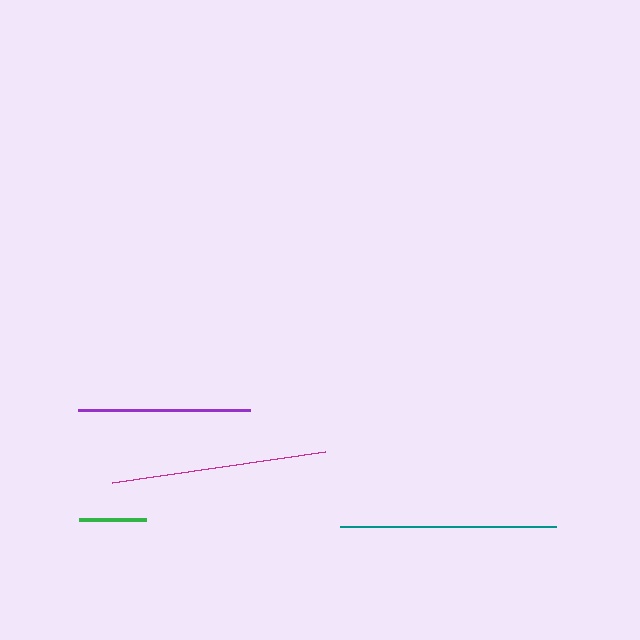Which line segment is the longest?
The teal line is the longest at approximately 216 pixels.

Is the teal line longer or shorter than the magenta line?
The teal line is longer than the magenta line.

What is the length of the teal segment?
The teal segment is approximately 216 pixels long.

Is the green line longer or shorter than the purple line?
The purple line is longer than the green line.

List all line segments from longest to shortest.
From longest to shortest: teal, magenta, purple, green.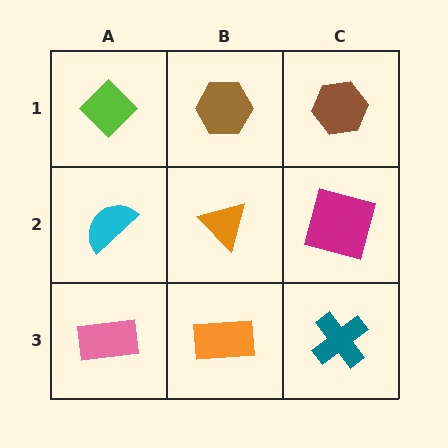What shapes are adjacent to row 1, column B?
An orange triangle (row 2, column B), a lime diamond (row 1, column A), a brown hexagon (row 1, column C).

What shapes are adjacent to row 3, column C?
A magenta square (row 2, column C), an orange rectangle (row 3, column B).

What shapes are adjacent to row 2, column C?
A brown hexagon (row 1, column C), a teal cross (row 3, column C), an orange triangle (row 2, column B).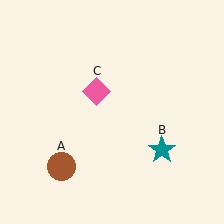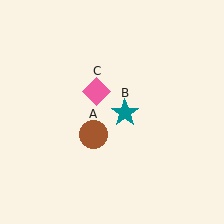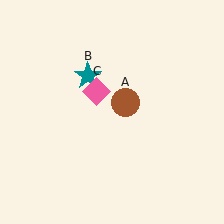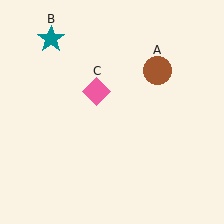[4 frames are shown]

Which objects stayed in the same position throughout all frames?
Pink diamond (object C) remained stationary.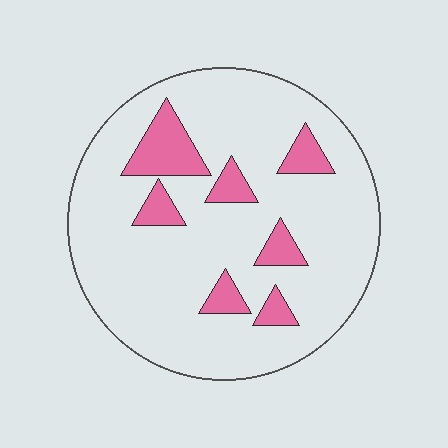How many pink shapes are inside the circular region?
7.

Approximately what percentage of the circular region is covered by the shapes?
Approximately 15%.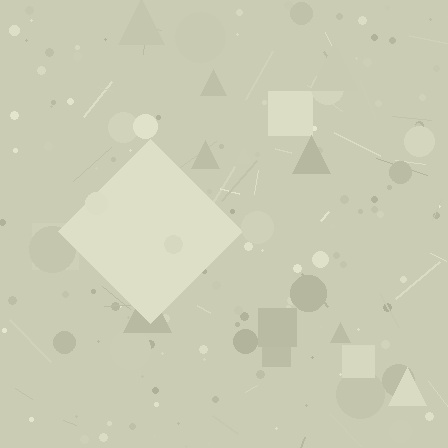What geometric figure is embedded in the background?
A diamond is embedded in the background.